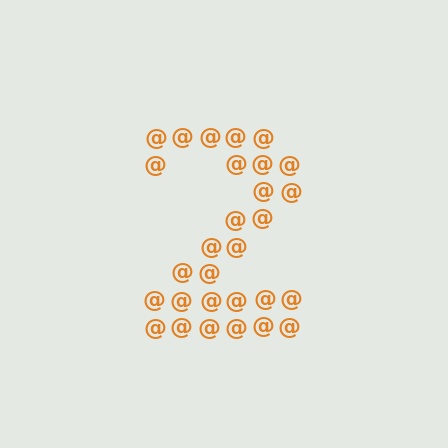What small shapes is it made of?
It is made of small at signs.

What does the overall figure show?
The overall figure shows the digit 2.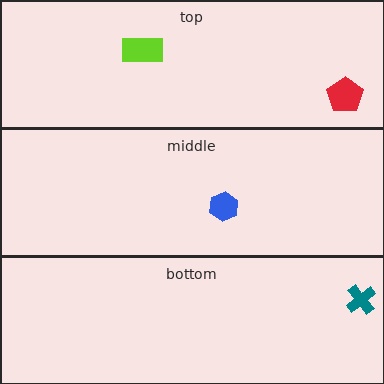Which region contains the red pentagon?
The top region.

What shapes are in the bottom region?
The teal cross.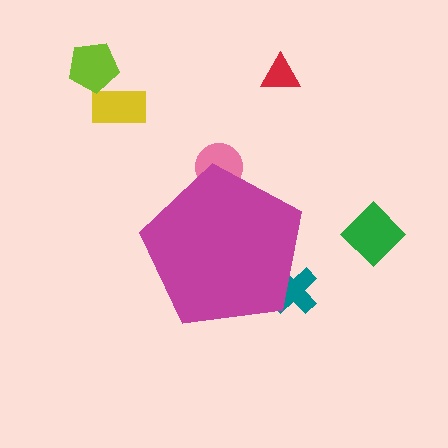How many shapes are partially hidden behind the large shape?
2 shapes are partially hidden.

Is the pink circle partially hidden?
Yes, the pink circle is partially hidden behind the magenta pentagon.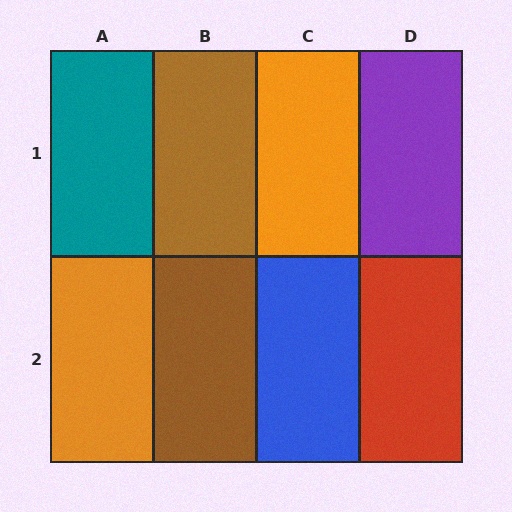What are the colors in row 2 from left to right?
Orange, brown, blue, red.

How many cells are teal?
1 cell is teal.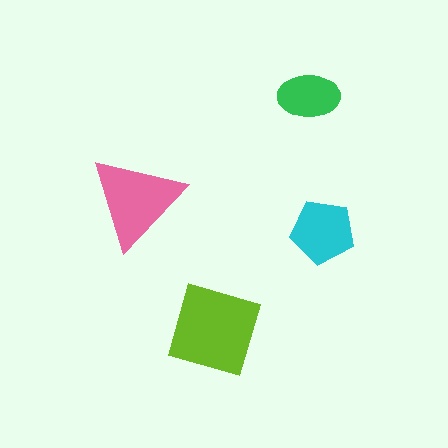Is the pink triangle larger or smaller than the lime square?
Smaller.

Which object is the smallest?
The green ellipse.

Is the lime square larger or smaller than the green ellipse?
Larger.